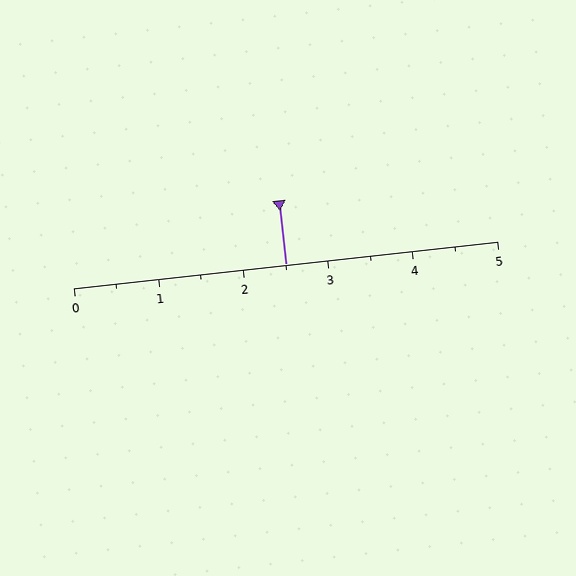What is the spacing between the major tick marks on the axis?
The major ticks are spaced 1 apart.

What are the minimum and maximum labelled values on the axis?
The axis runs from 0 to 5.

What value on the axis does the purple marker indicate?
The marker indicates approximately 2.5.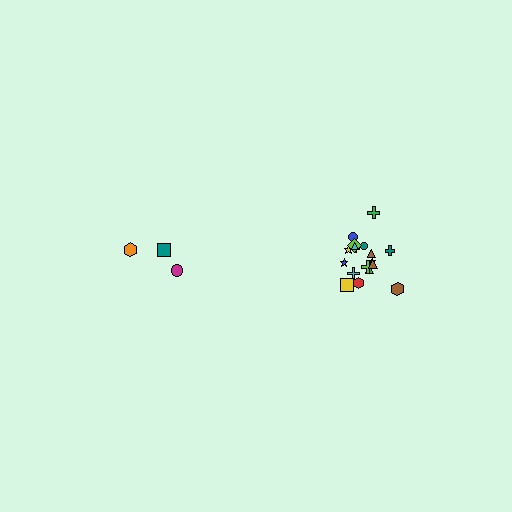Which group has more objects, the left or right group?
The right group.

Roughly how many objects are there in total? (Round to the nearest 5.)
Roughly 20 objects in total.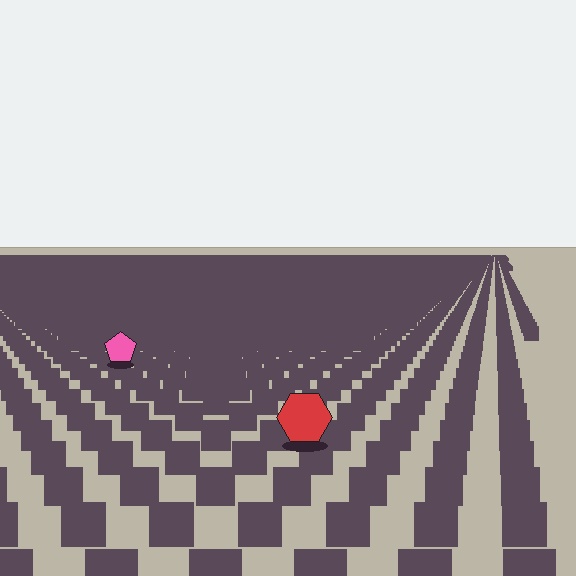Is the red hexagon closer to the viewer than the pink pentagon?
Yes. The red hexagon is closer — you can tell from the texture gradient: the ground texture is coarser near it.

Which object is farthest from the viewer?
The pink pentagon is farthest from the viewer. It appears smaller and the ground texture around it is denser.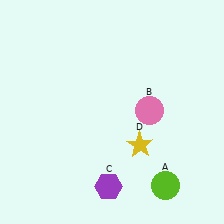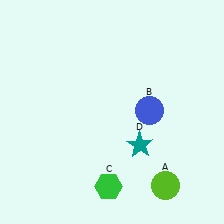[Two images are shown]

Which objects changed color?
B changed from pink to blue. C changed from purple to green. D changed from yellow to teal.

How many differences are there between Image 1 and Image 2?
There are 3 differences between the two images.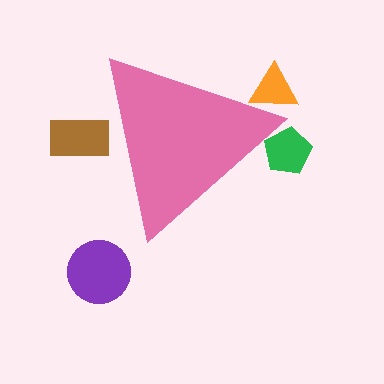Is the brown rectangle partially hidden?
Yes, the brown rectangle is partially hidden behind the pink triangle.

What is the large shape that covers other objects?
A pink triangle.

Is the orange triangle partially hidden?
Yes, the orange triangle is partially hidden behind the pink triangle.